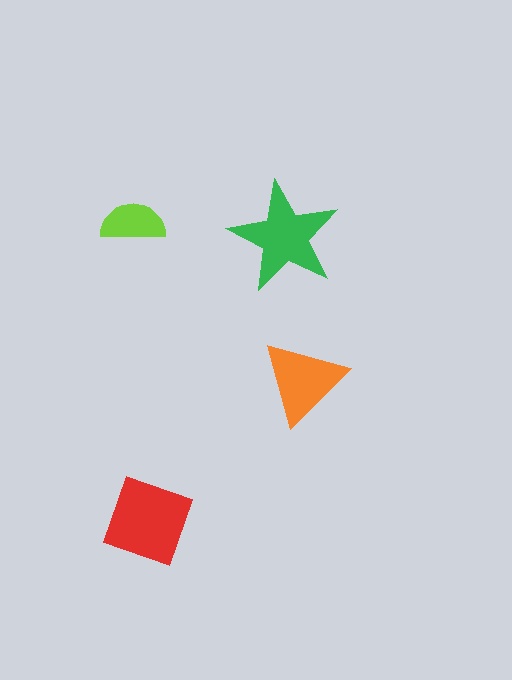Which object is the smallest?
The lime semicircle.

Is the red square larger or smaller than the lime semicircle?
Larger.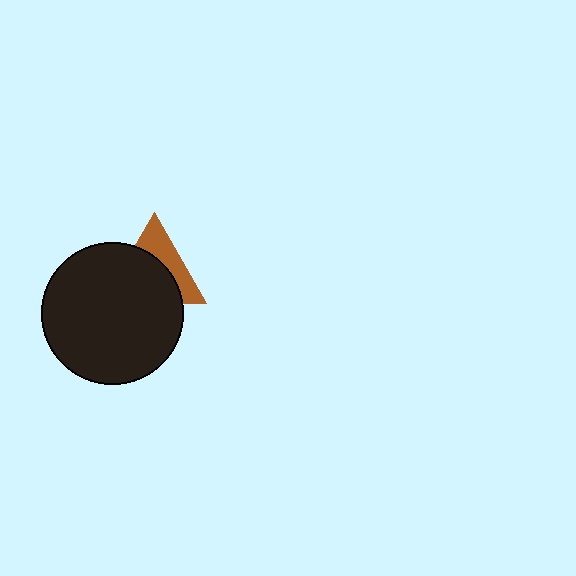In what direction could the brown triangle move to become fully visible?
The brown triangle could move up. That would shift it out from behind the black circle entirely.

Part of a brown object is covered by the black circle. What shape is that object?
It is a triangle.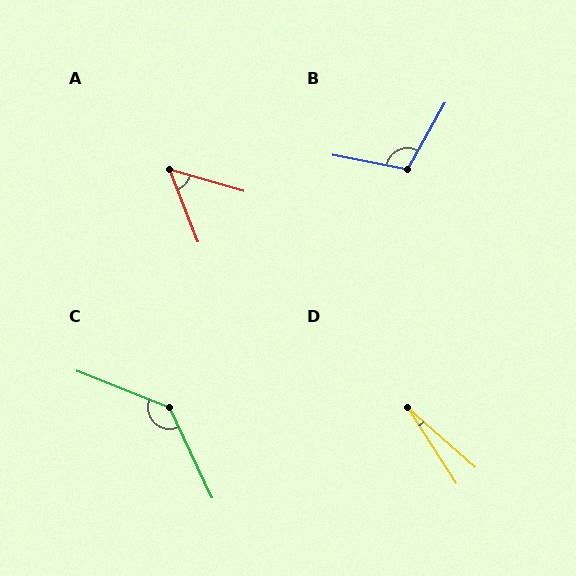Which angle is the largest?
C, at approximately 137 degrees.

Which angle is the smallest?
D, at approximately 16 degrees.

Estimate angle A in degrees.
Approximately 52 degrees.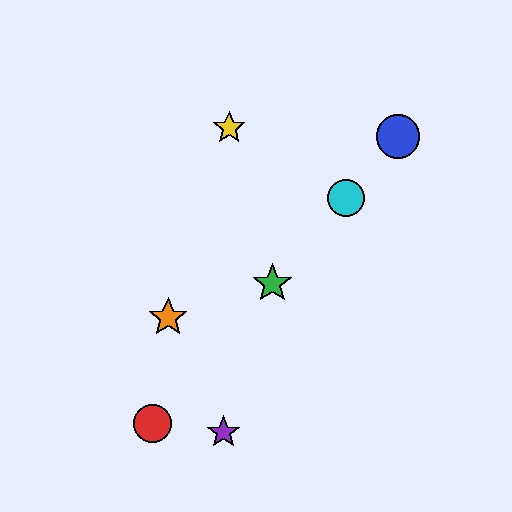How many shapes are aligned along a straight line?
4 shapes (the red circle, the blue circle, the green star, the cyan circle) are aligned along a straight line.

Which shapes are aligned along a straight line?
The red circle, the blue circle, the green star, the cyan circle are aligned along a straight line.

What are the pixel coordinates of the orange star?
The orange star is at (168, 318).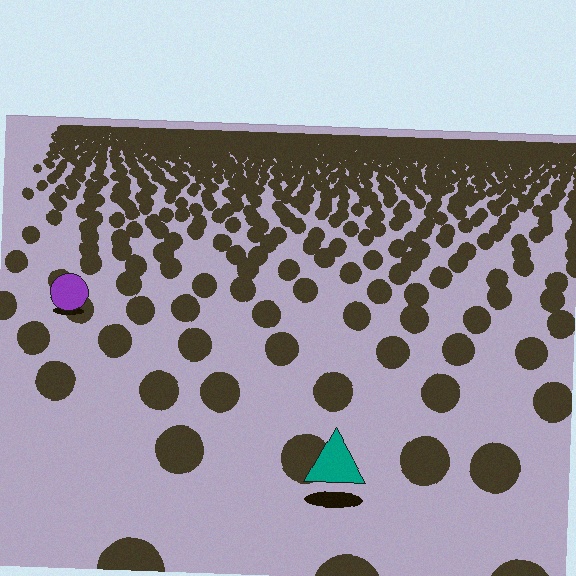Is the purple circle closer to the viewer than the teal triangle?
No. The teal triangle is closer — you can tell from the texture gradient: the ground texture is coarser near it.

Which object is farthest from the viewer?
The purple circle is farthest from the viewer. It appears smaller and the ground texture around it is denser.